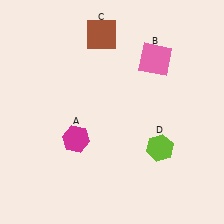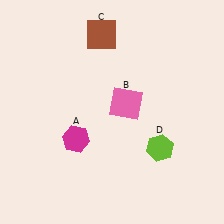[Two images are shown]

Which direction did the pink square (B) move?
The pink square (B) moved down.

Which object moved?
The pink square (B) moved down.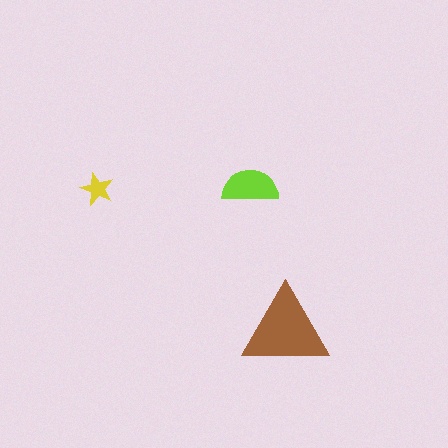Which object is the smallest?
The yellow star.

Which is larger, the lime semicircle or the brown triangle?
The brown triangle.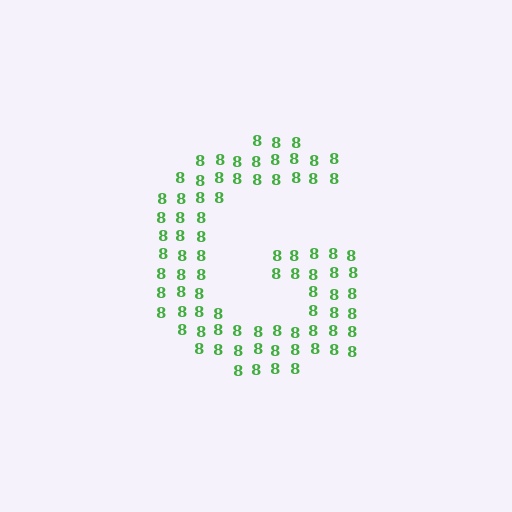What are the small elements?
The small elements are digit 8's.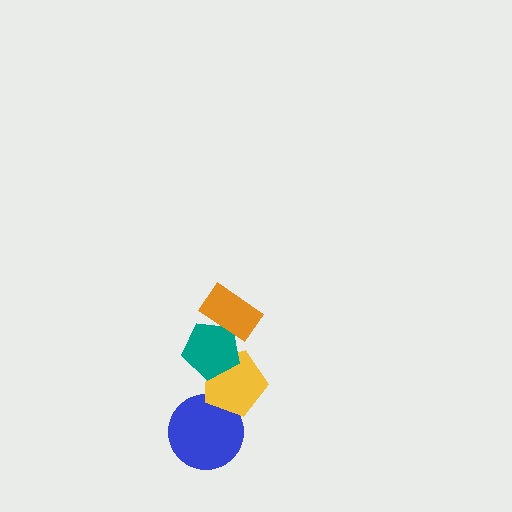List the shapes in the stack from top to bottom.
From top to bottom: the orange rectangle, the teal pentagon, the yellow pentagon, the blue circle.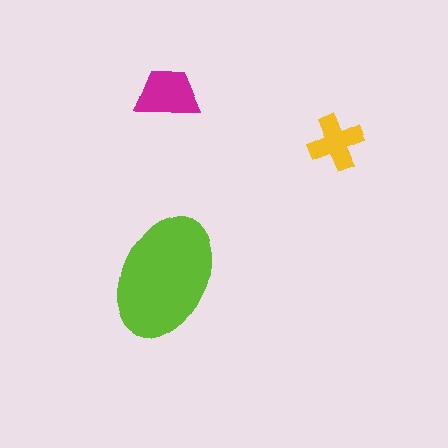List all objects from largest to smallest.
The lime ellipse, the magenta trapezoid, the yellow cross.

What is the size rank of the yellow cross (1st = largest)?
3rd.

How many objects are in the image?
There are 3 objects in the image.